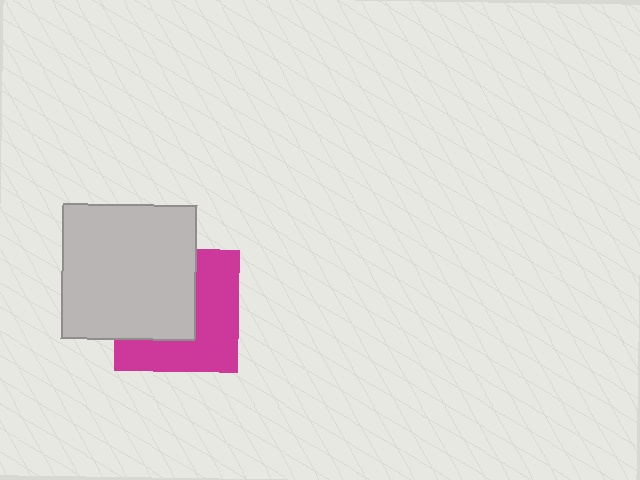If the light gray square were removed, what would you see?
You would see the complete magenta square.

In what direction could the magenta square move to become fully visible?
The magenta square could move toward the lower-right. That would shift it out from behind the light gray square entirely.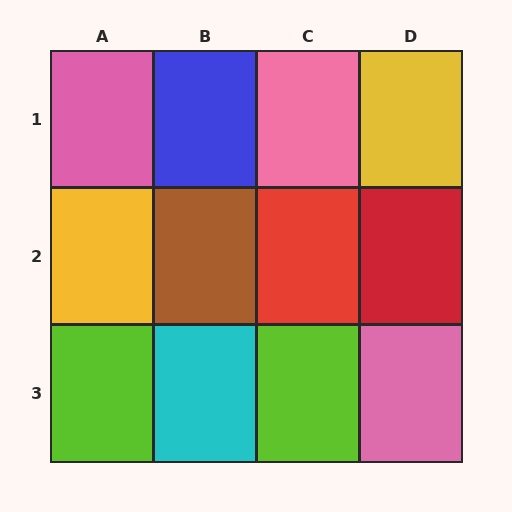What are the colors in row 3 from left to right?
Lime, cyan, lime, pink.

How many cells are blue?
1 cell is blue.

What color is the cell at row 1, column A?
Pink.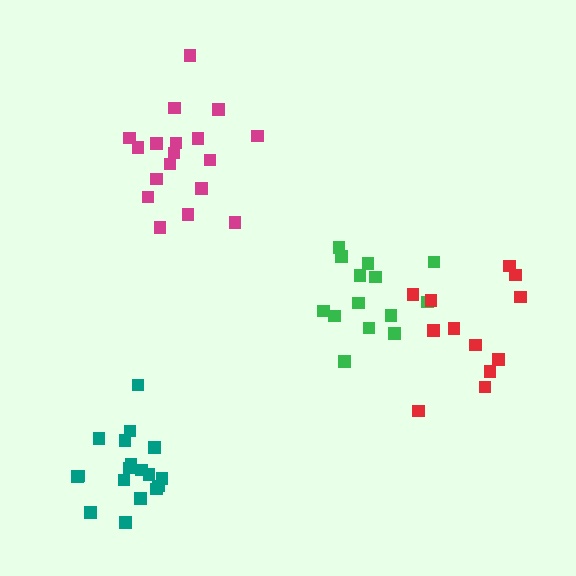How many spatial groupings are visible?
There are 4 spatial groupings.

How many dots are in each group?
Group 1: 14 dots, Group 2: 12 dots, Group 3: 18 dots, Group 4: 18 dots (62 total).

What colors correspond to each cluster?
The clusters are colored: green, red, teal, magenta.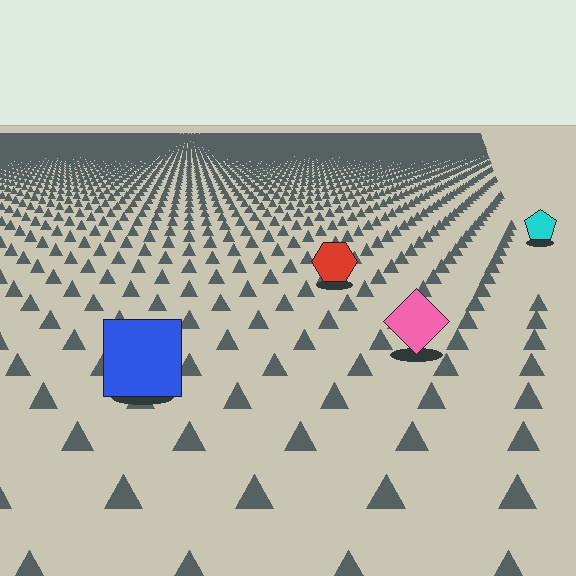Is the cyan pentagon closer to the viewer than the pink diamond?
No. The pink diamond is closer — you can tell from the texture gradient: the ground texture is coarser near it.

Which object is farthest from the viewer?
The cyan pentagon is farthest from the viewer. It appears smaller and the ground texture around it is denser.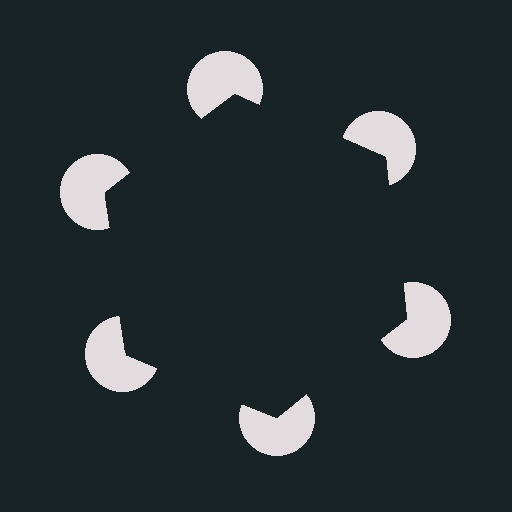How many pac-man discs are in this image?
There are 6 — one at each vertex of the illusory hexagon.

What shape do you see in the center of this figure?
An illusory hexagon — its edges are inferred from the aligned wedge cuts in the pac-man discs, not physically drawn.